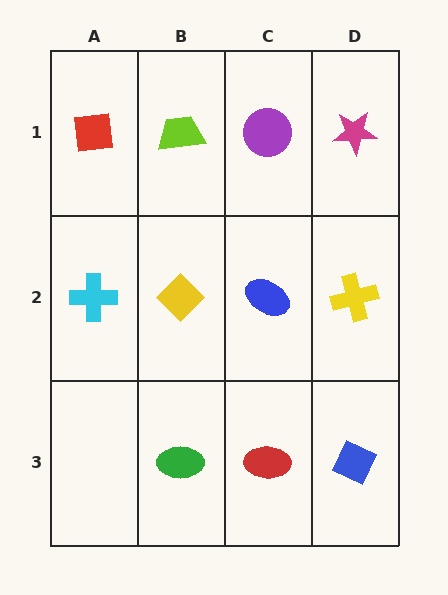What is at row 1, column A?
A red square.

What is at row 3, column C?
A red ellipse.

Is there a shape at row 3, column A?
No, that cell is empty.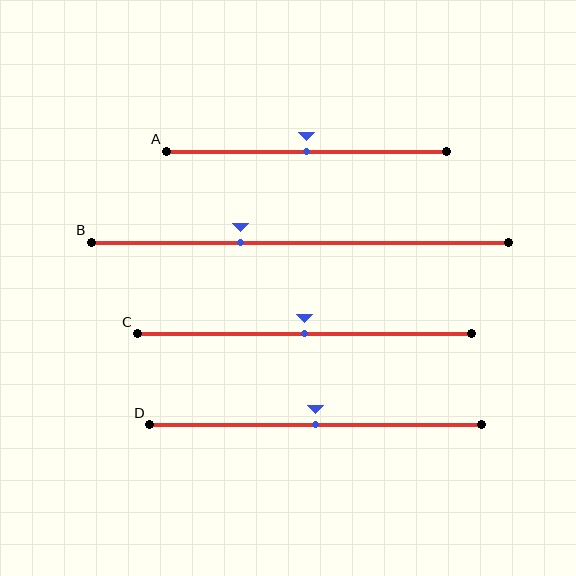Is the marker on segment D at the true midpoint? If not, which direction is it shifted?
Yes, the marker on segment D is at the true midpoint.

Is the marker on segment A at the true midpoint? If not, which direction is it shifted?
Yes, the marker on segment A is at the true midpoint.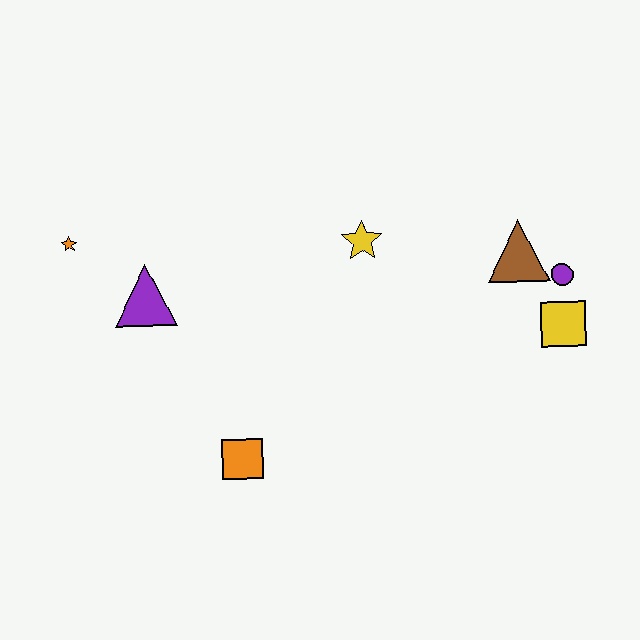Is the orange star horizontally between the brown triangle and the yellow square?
No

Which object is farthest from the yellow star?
The orange star is farthest from the yellow star.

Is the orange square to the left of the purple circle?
Yes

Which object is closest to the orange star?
The purple triangle is closest to the orange star.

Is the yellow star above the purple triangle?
Yes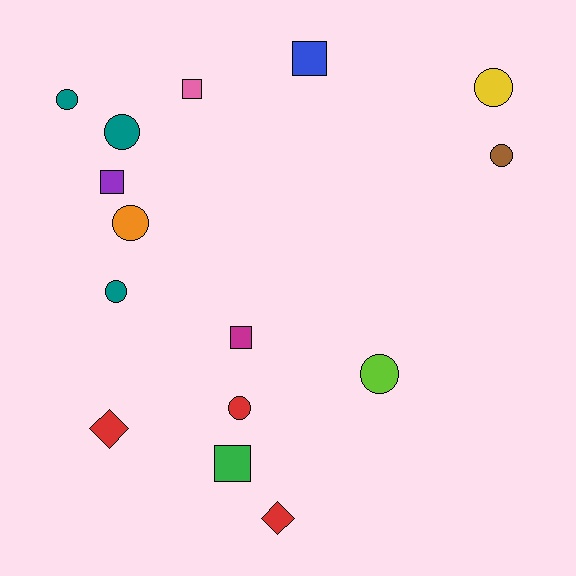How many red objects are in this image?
There are 3 red objects.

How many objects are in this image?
There are 15 objects.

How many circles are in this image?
There are 8 circles.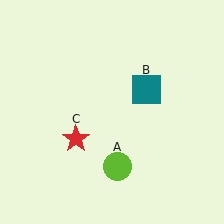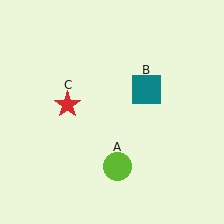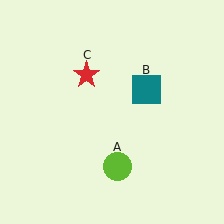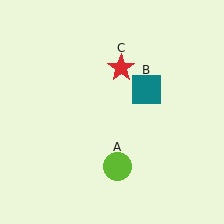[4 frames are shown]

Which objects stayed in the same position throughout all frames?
Lime circle (object A) and teal square (object B) remained stationary.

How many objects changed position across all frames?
1 object changed position: red star (object C).